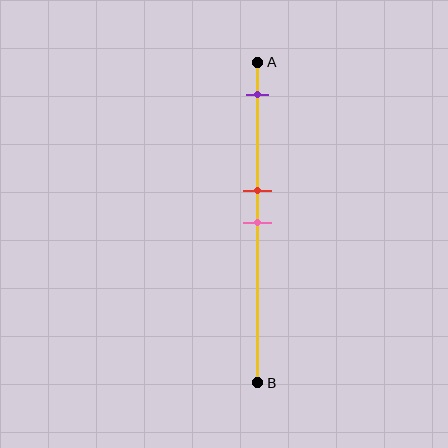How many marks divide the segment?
There are 3 marks dividing the segment.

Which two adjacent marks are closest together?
The red and pink marks are the closest adjacent pair.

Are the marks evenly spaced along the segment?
No, the marks are not evenly spaced.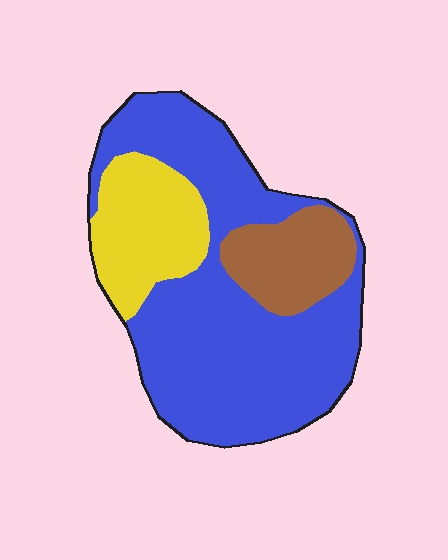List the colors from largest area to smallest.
From largest to smallest: blue, yellow, brown.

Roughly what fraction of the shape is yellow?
Yellow covers around 20% of the shape.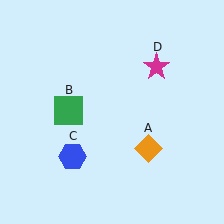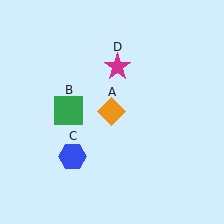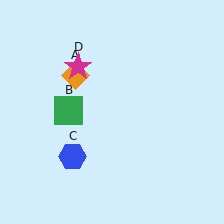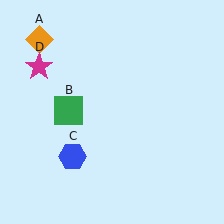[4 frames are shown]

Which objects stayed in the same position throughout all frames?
Green square (object B) and blue hexagon (object C) remained stationary.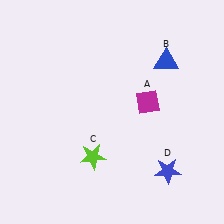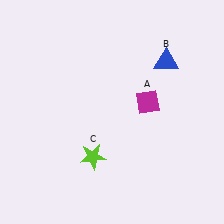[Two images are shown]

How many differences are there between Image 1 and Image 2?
There is 1 difference between the two images.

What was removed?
The blue star (D) was removed in Image 2.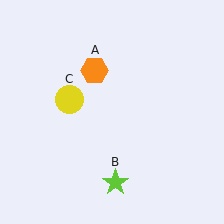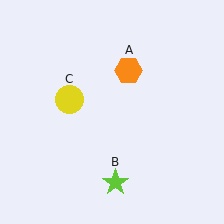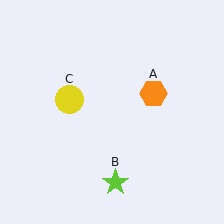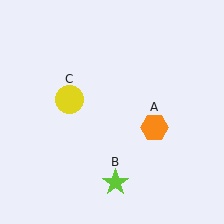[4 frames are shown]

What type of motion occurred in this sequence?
The orange hexagon (object A) rotated clockwise around the center of the scene.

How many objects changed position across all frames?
1 object changed position: orange hexagon (object A).